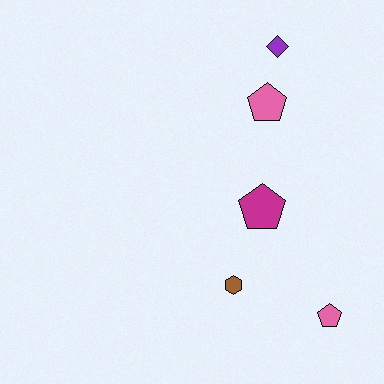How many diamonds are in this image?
There is 1 diamond.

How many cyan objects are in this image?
There are no cyan objects.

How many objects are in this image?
There are 5 objects.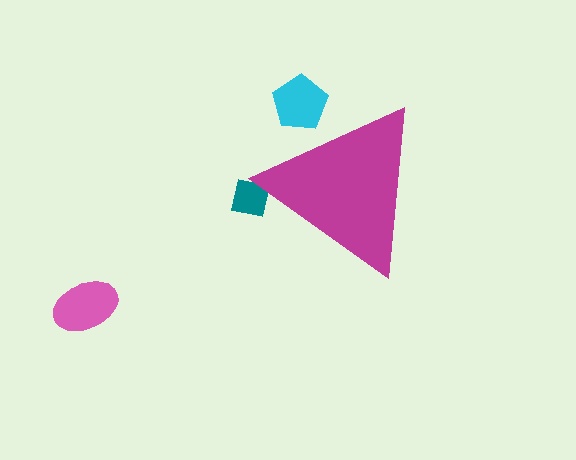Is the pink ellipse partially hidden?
No, the pink ellipse is fully visible.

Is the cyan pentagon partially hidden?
Yes, the cyan pentagon is partially hidden behind the magenta triangle.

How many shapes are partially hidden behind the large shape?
2 shapes are partially hidden.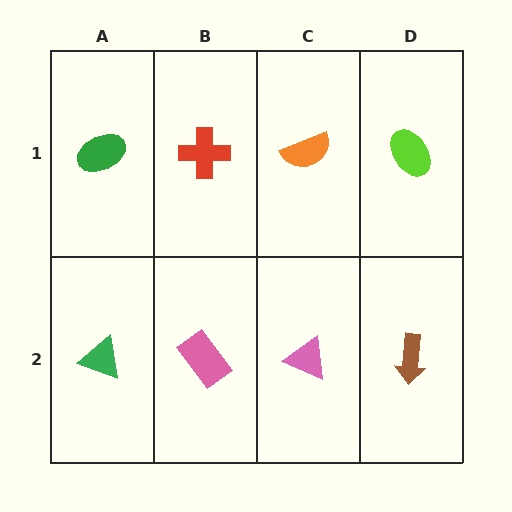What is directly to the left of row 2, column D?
A pink triangle.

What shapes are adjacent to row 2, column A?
A green ellipse (row 1, column A), a pink rectangle (row 2, column B).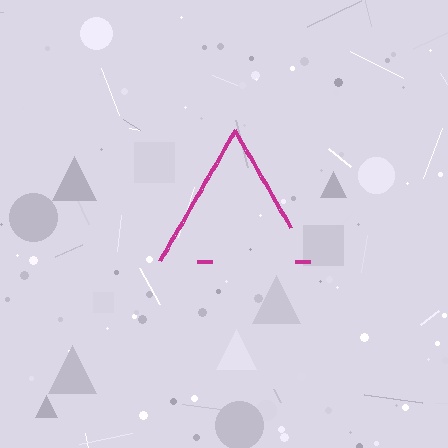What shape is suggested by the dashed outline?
The dashed outline suggests a triangle.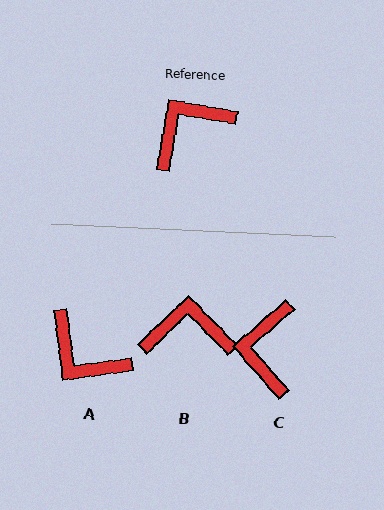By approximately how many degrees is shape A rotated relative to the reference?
Approximately 107 degrees counter-clockwise.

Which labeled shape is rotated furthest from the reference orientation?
A, about 107 degrees away.